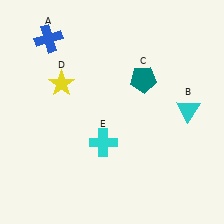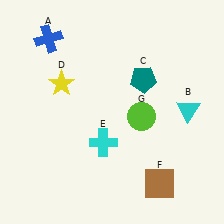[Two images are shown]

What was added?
A brown square (F), a lime circle (G) were added in Image 2.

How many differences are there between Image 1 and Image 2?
There are 2 differences between the two images.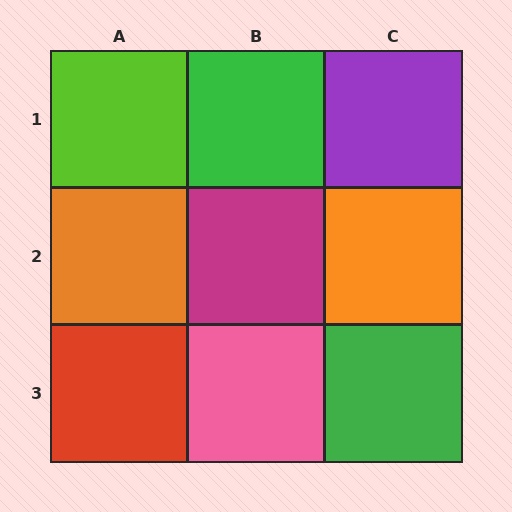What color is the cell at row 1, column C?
Purple.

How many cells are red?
1 cell is red.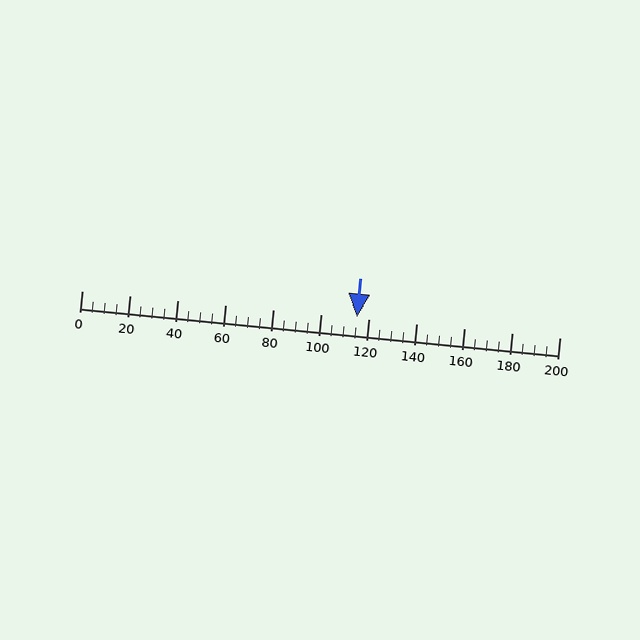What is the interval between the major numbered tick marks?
The major tick marks are spaced 20 units apart.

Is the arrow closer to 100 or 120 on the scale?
The arrow is closer to 120.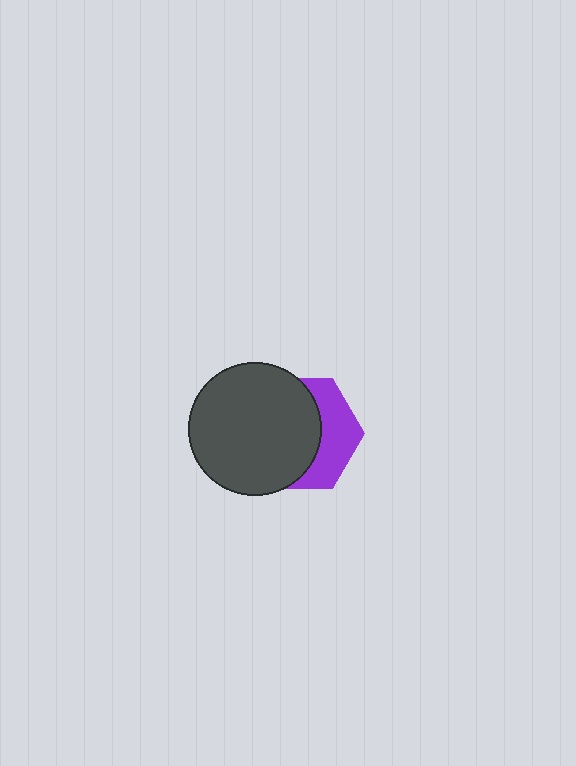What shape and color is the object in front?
The object in front is a dark gray circle.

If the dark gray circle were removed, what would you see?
You would see the complete purple hexagon.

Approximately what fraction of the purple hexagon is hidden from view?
Roughly 62% of the purple hexagon is hidden behind the dark gray circle.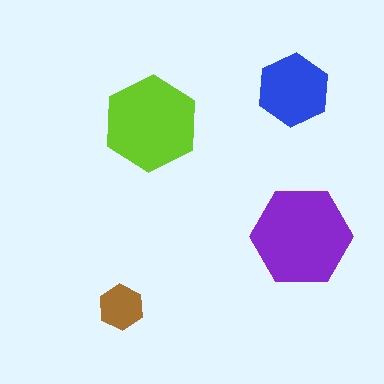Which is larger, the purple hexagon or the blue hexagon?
The purple one.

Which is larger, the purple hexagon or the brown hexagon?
The purple one.